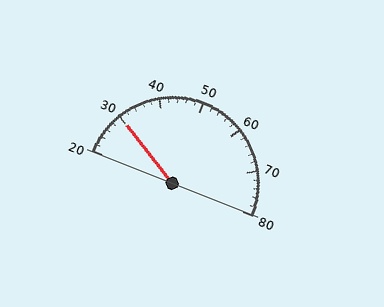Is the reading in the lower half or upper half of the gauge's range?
The reading is in the lower half of the range (20 to 80).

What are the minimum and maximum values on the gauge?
The gauge ranges from 20 to 80.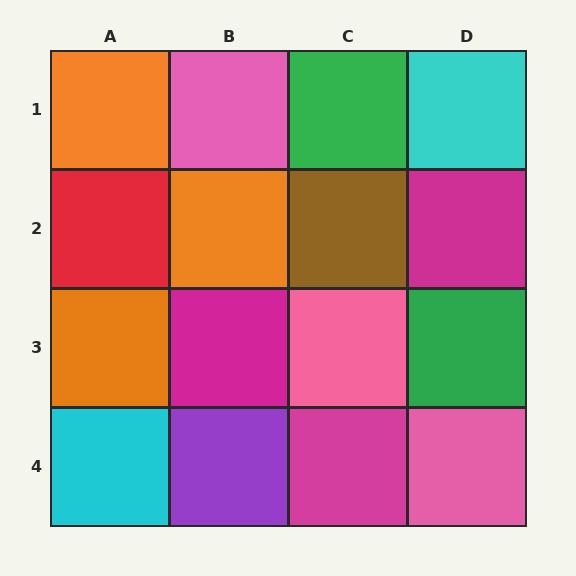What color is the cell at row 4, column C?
Magenta.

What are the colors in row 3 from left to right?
Orange, magenta, pink, green.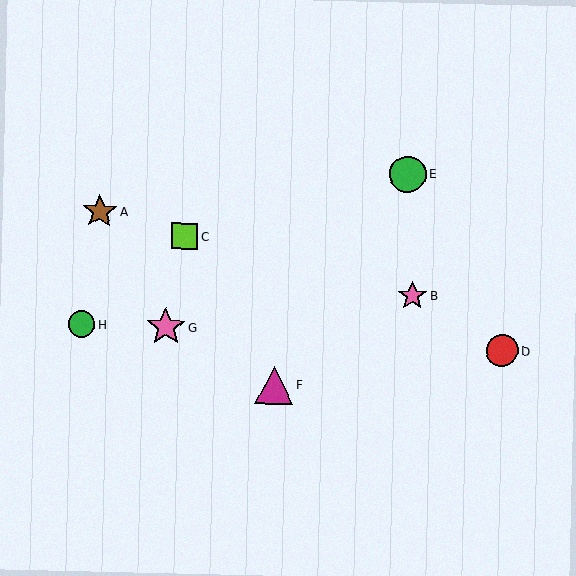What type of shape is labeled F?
Shape F is a magenta triangle.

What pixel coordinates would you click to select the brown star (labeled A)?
Click at (100, 211) to select the brown star A.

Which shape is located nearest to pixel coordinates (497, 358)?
The red circle (labeled D) at (502, 351) is nearest to that location.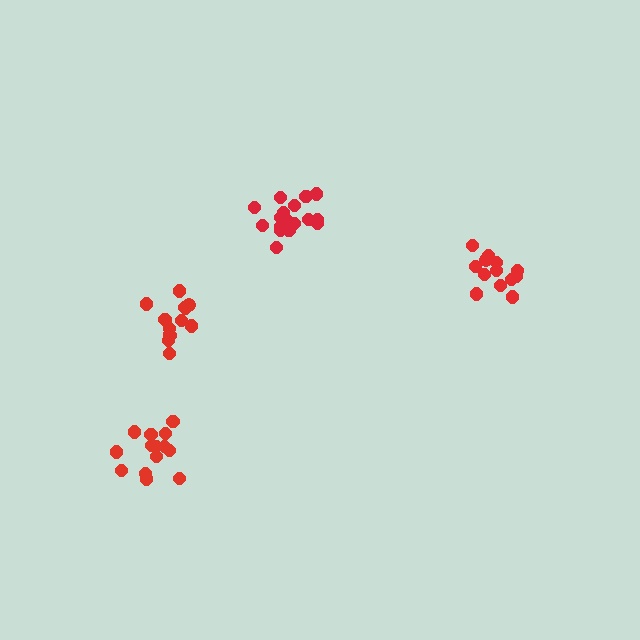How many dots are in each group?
Group 1: 13 dots, Group 2: 14 dots, Group 3: 17 dots, Group 4: 13 dots (57 total).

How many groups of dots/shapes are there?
There are 4 groups.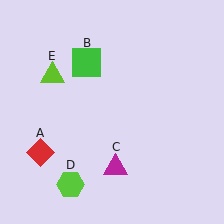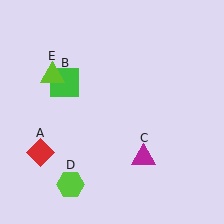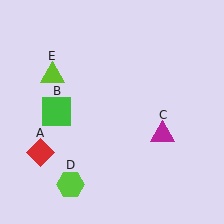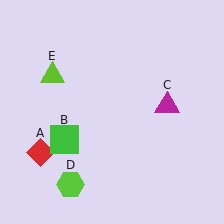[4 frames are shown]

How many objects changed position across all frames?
2 objects changed position: green square (object B), magenta triangle (object C).